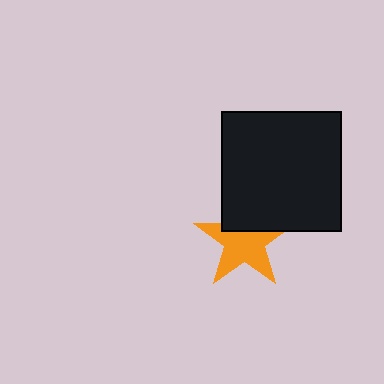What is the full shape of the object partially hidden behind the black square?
The partially hidden object is an orange star.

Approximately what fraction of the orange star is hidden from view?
Roughly 31% of the orange star is hidden behind the black square.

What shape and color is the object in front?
The object in front is a black square.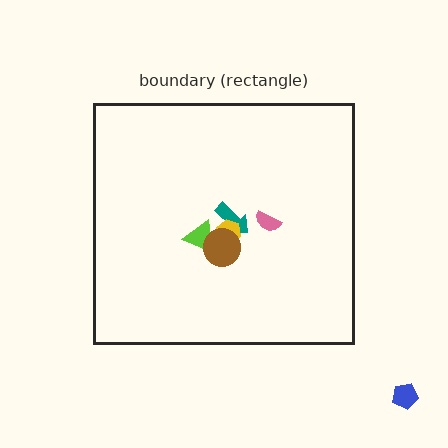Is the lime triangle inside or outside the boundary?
Inside.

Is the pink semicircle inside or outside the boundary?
Inside.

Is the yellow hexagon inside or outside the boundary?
Inside.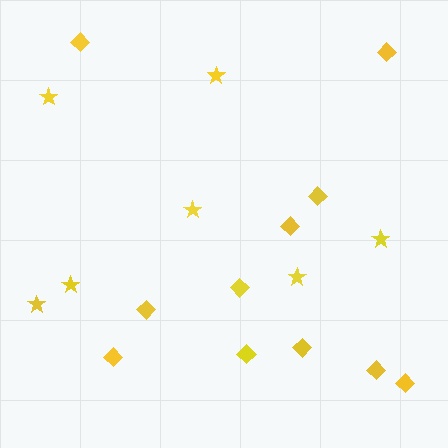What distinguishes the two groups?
There are 2 groups: one group of diamonds (11) and one group of stars (7).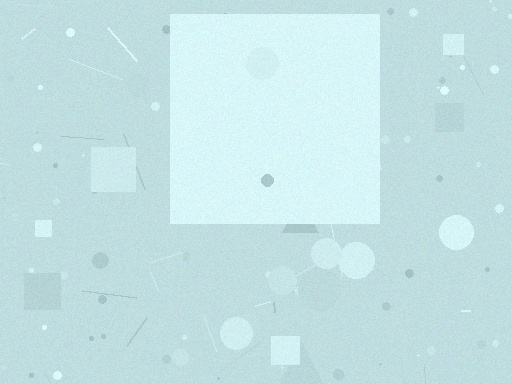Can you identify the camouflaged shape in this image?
The camouflaged shape is a square.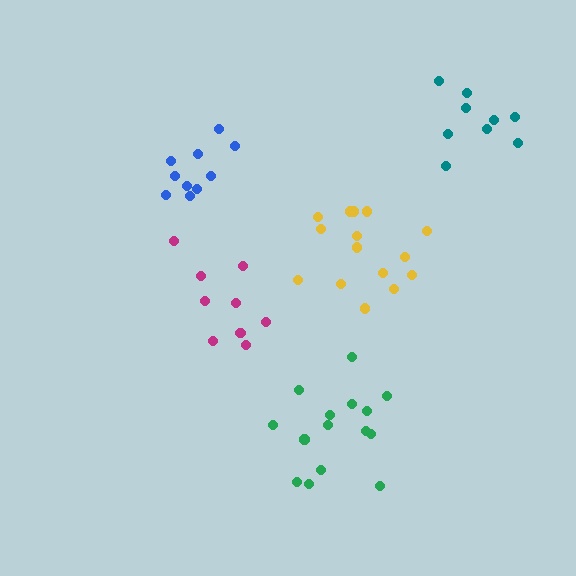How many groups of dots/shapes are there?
There are 5 groups.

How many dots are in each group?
Group 1: 15 dots, Group 2: 9 dots, Group 3: 15 dots, Group 4: 9 dots, Group 5: 10 dots (58 total).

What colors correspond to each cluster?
The clusters are colored: green, teal, yellow, magenta, blue.